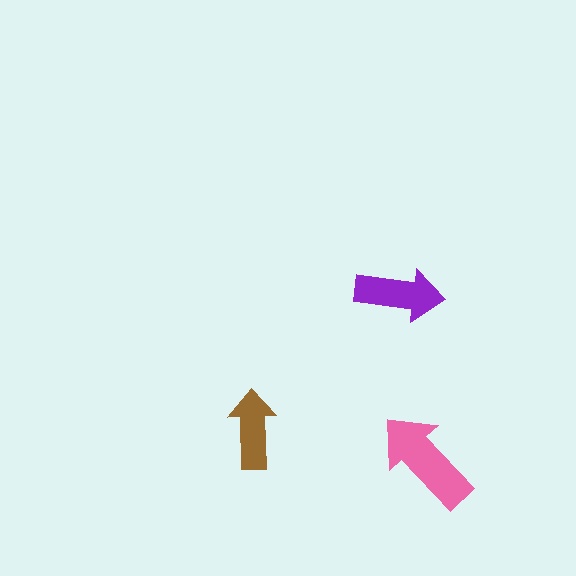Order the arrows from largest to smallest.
the pink one, the purple one, the brown one.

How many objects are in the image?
There are 3 objects in the image.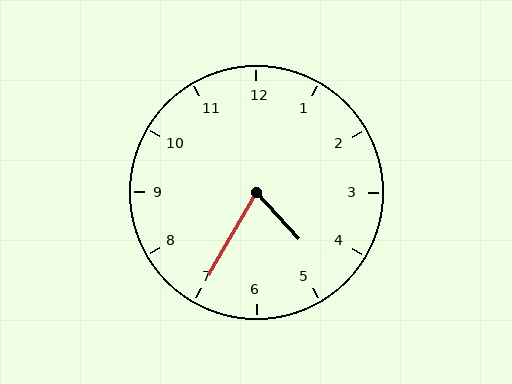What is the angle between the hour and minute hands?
Approximately 72 degrees.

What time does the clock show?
4:35.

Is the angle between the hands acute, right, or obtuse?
It is acute.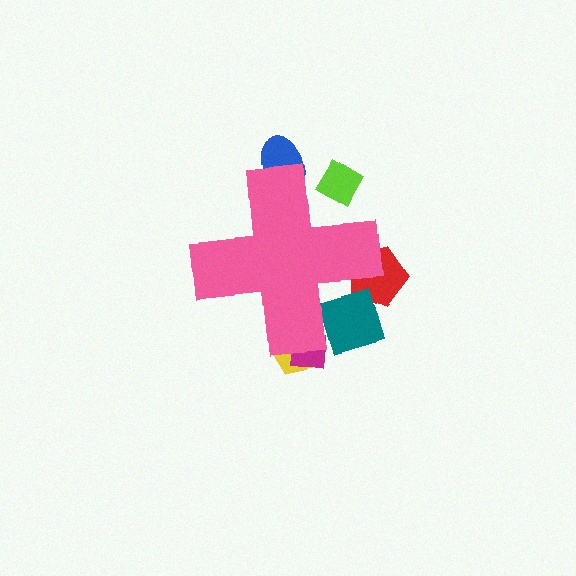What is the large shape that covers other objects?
A pink cross.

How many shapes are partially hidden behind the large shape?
6 shapes are partially hidden.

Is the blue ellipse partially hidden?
Yes, the blue ellipse is partially hidden behind the pink cross.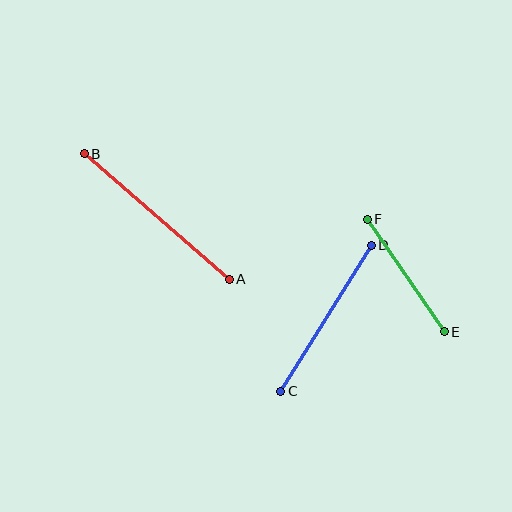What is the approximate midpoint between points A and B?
The midpoint is at approximately (157, 217) pixels.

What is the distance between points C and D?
The distance is approximately 172 pixels.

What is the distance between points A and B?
The distance is approximately 192 pixels.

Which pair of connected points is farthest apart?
Points A and B are farthest apart.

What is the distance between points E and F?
The distance is approximately 136 pixels.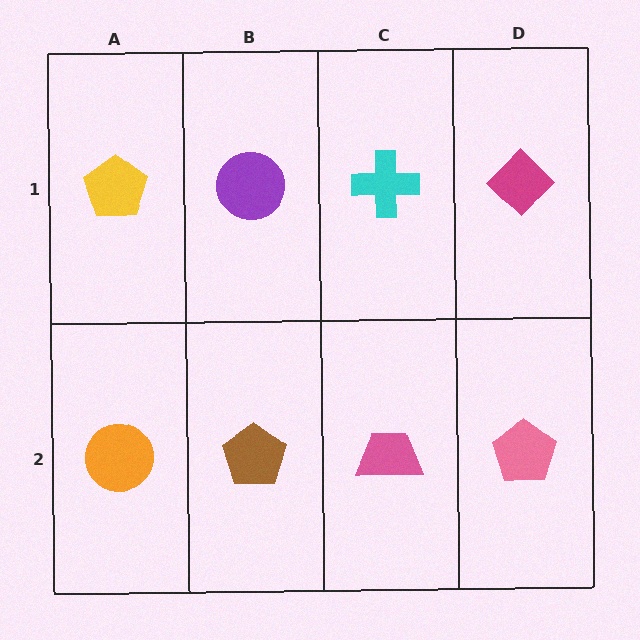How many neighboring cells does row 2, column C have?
3.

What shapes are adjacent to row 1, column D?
A pink pentagon (row 2, column D), a cyan cross (row 1, column C).